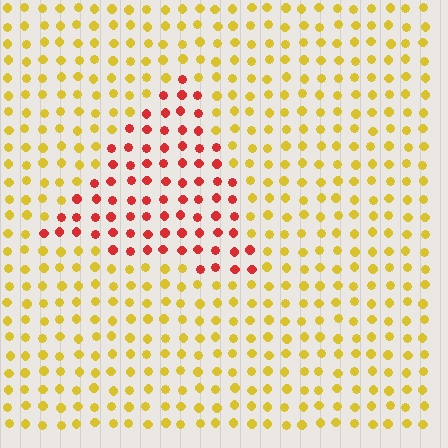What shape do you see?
I see a triangle.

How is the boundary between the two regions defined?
The boundary is defined purely by a slight shift in hue (about 54 degrees). Spacing, size, and orientation are identical on both sides.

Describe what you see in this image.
The image is filled with small yellow elements in a uniform arrangement. A triangle-shaped region is visible where the elements are tinted to a slightly different hue, forming a subtle color boundary.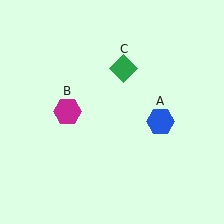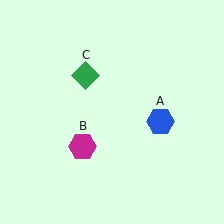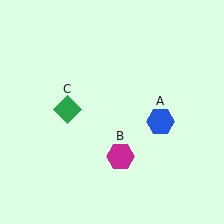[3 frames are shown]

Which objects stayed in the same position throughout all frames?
Blue hexagon (object A) remained stationary.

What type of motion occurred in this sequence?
The magenta hexagon (object B), green diamond (object C) rotated counterclockwise around the center of the scene.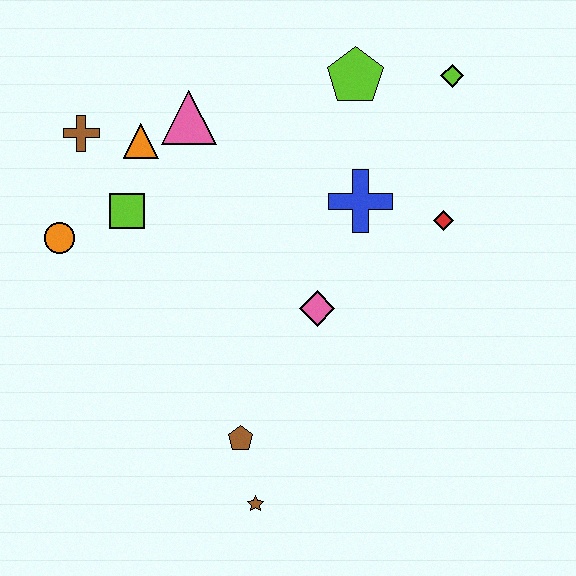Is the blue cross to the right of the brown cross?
Yes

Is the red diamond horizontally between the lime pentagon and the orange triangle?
No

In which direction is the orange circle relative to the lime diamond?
The orange circle is to the left of the lime diamond.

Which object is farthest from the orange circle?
The lime diamond is farthest from the orange circle.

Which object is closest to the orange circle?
The lime square is closest to the orange circle.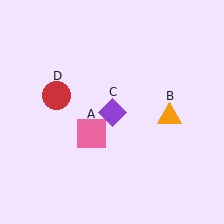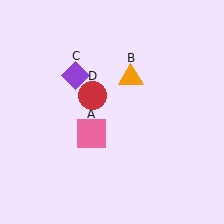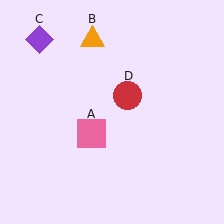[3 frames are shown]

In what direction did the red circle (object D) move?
The red circle (object D) moved right.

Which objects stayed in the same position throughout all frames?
Pink square (object A) remained stationary.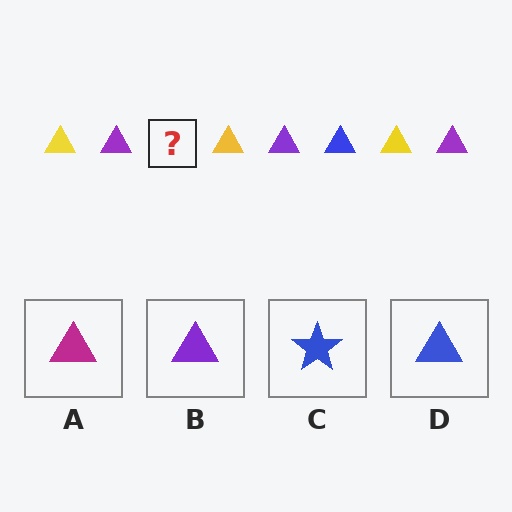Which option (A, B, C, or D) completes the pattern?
D.